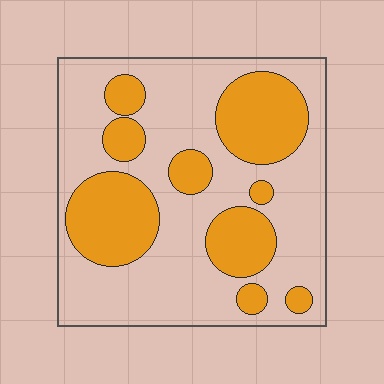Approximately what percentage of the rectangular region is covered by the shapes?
Approximately 35%.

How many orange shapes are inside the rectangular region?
9.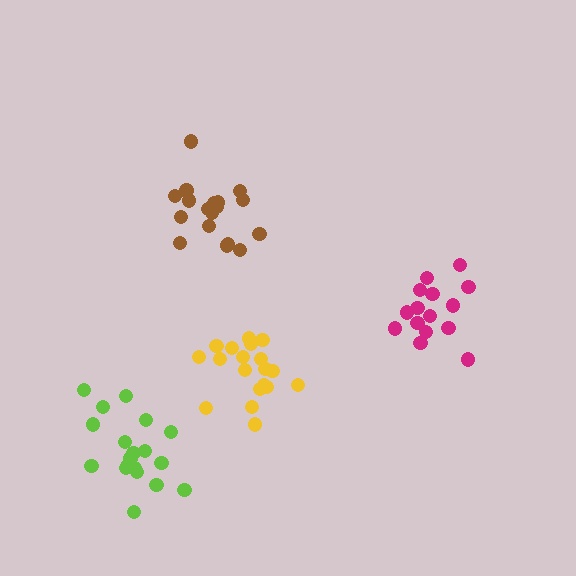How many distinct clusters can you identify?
There are 4 distinct clusters.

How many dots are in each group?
Group 1: 19 dots, Group 2: 15 dots, Group 3: 19 dots, Group 4: 19 dots (72 total).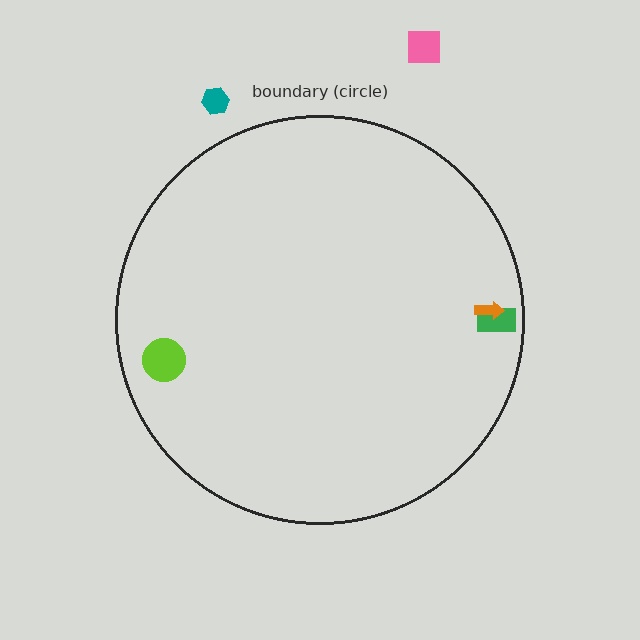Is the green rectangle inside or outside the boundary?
Inside.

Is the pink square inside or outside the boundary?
Outside.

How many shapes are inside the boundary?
3 inside, 2 outside.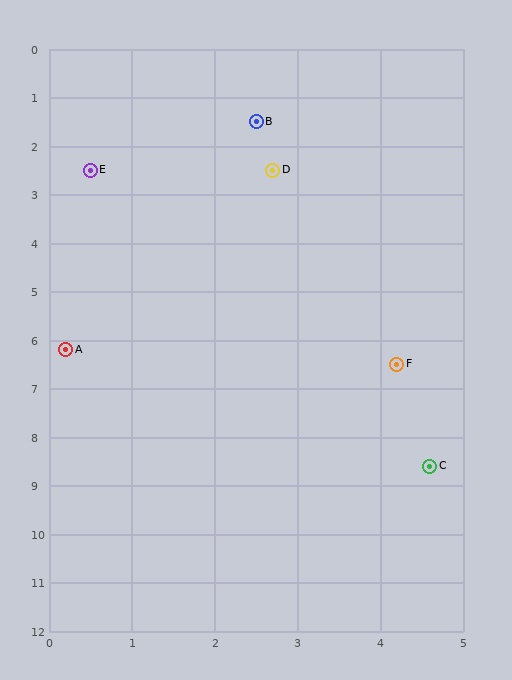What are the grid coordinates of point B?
Point B is at approximately (2.5, 1.5).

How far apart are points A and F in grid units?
Points A and F are about 4.0 grid units apart.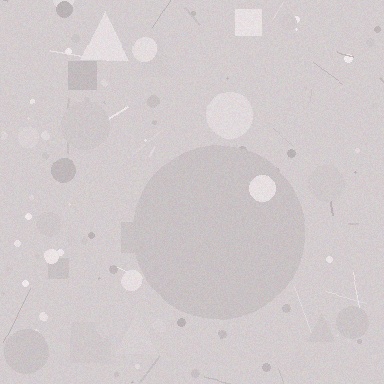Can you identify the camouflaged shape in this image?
The camouflaged shape is a circle.